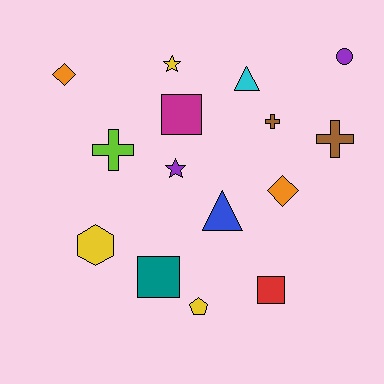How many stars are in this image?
There are 2 stars.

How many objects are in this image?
There are 15 objects.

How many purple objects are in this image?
There are 2 purple objects.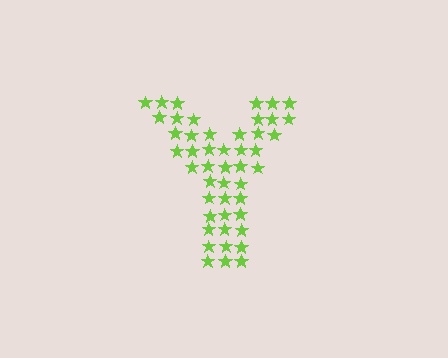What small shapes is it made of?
It is made of small stars.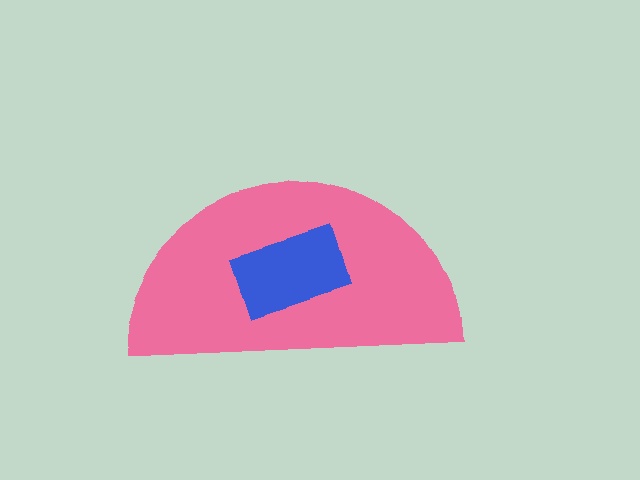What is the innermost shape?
The blue rectangle.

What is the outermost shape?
The pink semicircle.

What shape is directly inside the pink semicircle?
The blue rectangle.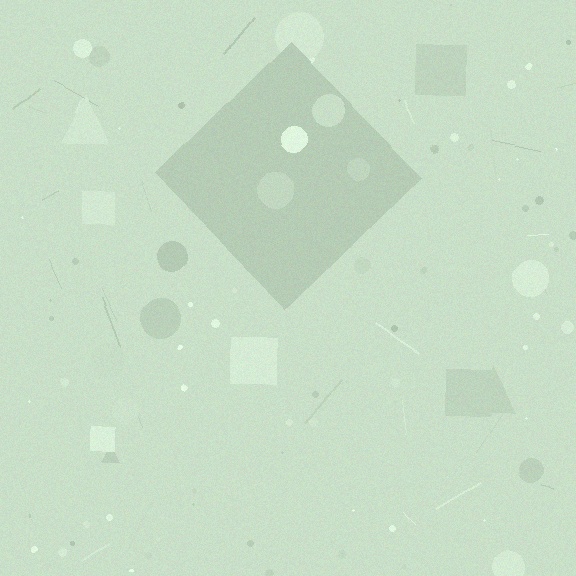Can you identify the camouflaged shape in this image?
The camouflaged shape is a diamond.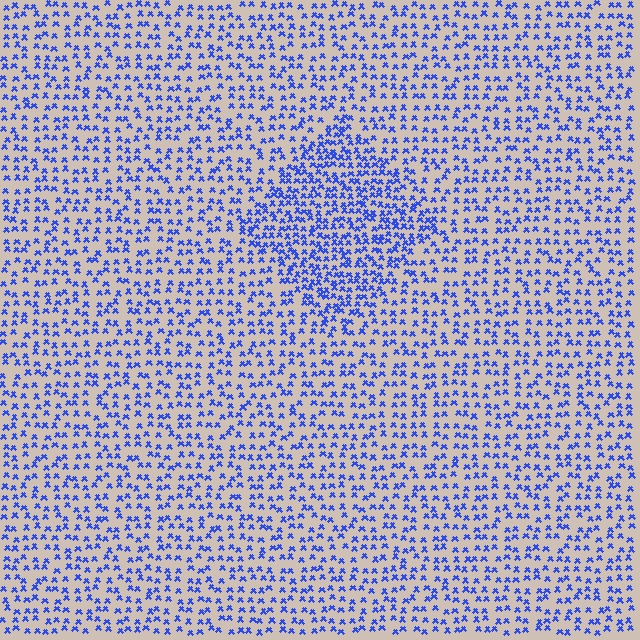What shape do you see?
I see a diamond.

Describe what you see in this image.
The image contains small blue elements arranged at two different densities. A diamond-shaped region is visible where the elements are more densely packed than the surrounding area.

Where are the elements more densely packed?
The elements are more densely packed inside the diamond boundary.